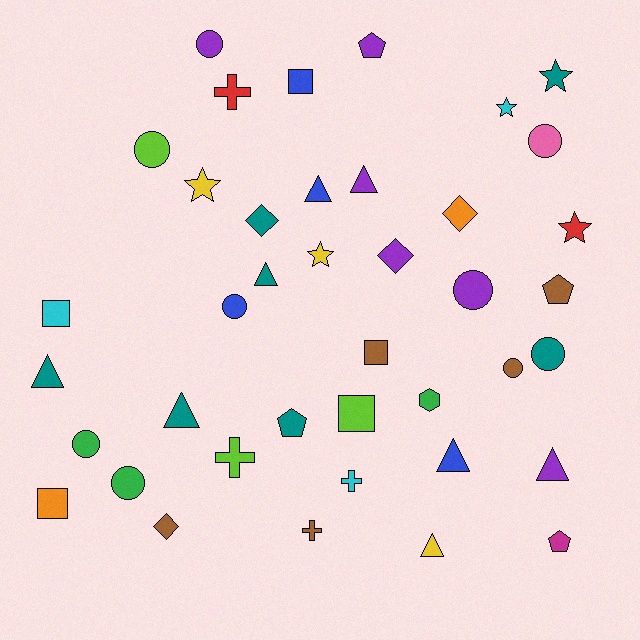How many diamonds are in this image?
There are 4 diamonds.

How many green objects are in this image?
There are 3 green objects.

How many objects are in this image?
There are 40 objects.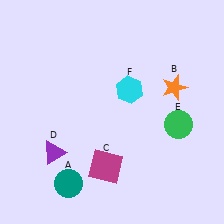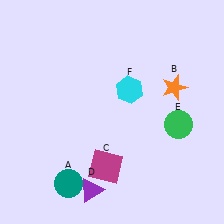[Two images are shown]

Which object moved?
The purple triangle (D) moved right.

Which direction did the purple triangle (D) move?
The purple triangle (D) moved right.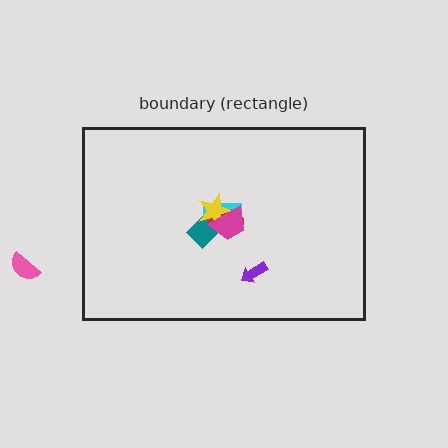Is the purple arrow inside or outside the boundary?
Inside.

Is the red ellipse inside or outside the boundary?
Inside.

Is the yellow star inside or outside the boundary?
Inside.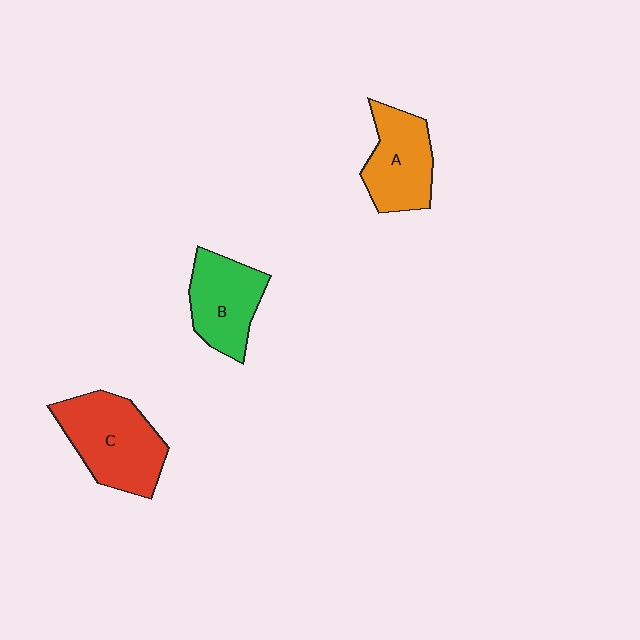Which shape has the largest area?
Shape C (red).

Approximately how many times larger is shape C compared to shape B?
Approximately 1.3 times.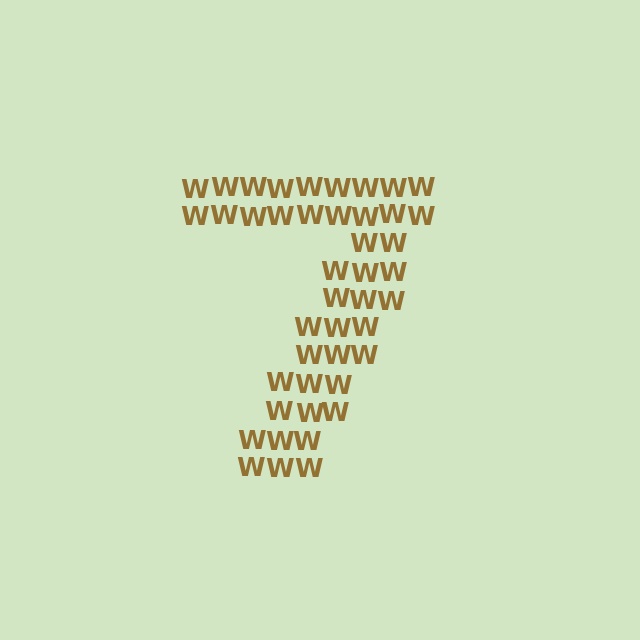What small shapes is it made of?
It is made of small letter W's.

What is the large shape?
The large shape is the digit 7.